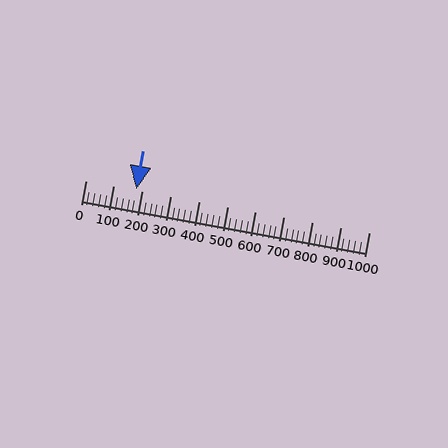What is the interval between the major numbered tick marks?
The major tick marks are spaced 100 units apart.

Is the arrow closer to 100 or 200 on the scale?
The arrow is closer to 200.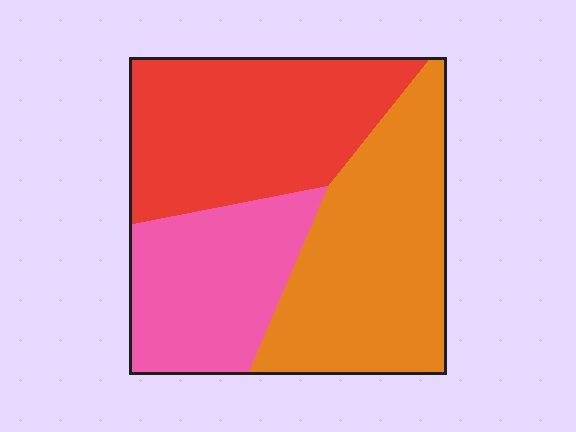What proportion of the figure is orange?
Orange covers roughly 40% of the figure.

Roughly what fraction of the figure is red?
Red covers 36% of the figure.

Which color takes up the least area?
Pink, at roughly 25%.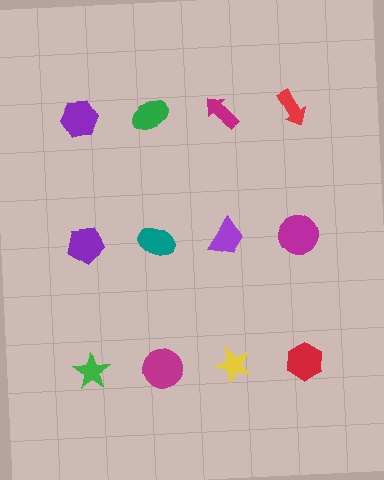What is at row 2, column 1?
A purple pentagon.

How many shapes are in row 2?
4 shapes.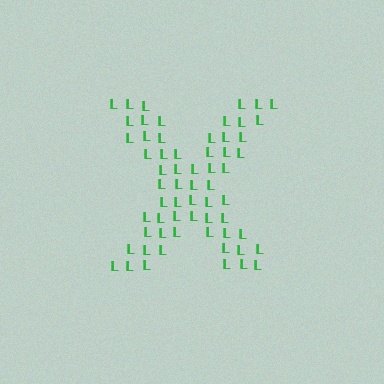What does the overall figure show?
The overall figure shows the letter X.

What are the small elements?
The small elements are letter L's.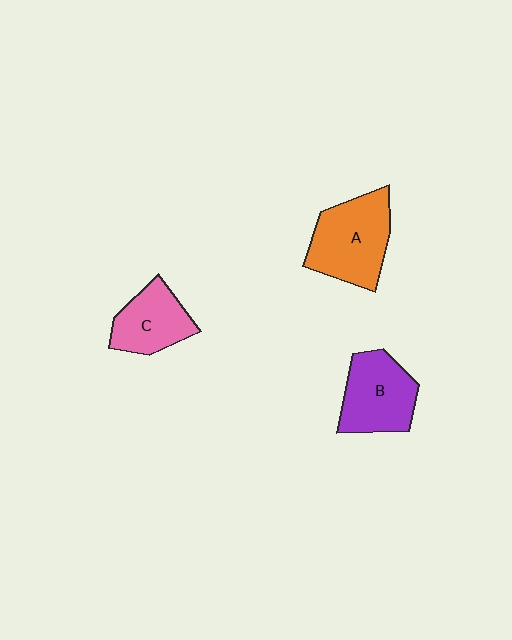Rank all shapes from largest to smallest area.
From largest to smallest: A (orange), B (purple), C (pink).